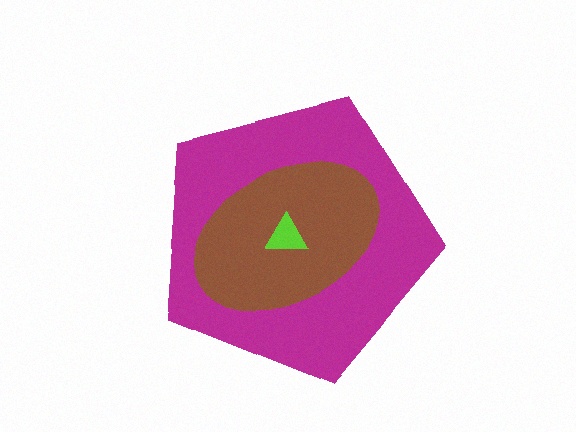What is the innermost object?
The lime triangle.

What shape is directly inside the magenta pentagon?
The brown ellipse.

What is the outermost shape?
The magenta pentagon.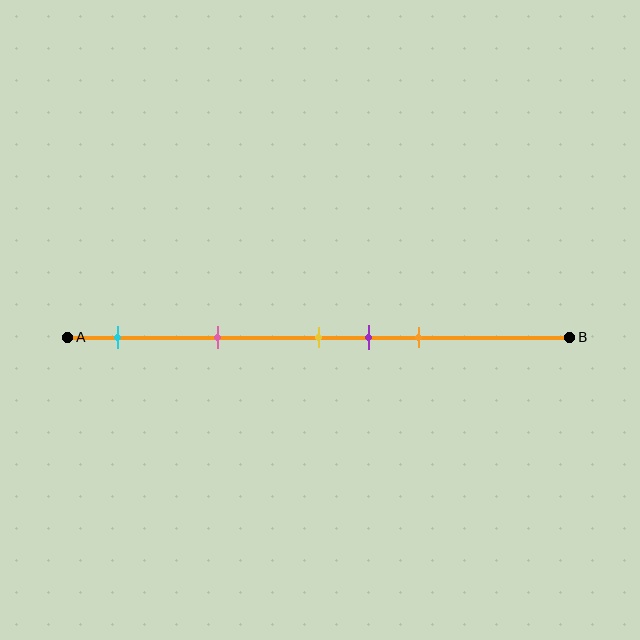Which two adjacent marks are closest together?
The yellow and purple marks are the closest adjacent pair.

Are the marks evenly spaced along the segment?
No, the marks are not evenly spaced.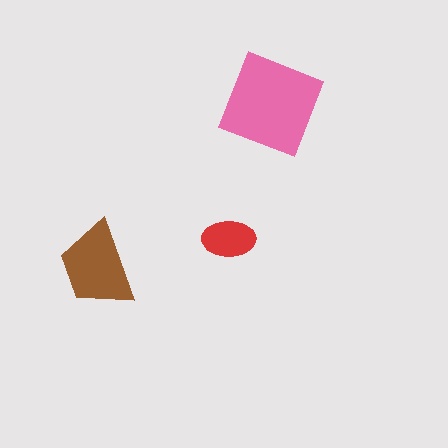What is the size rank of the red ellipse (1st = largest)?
3rd.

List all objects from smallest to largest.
The red ellipse, the brown trapezoid, the pink diamond.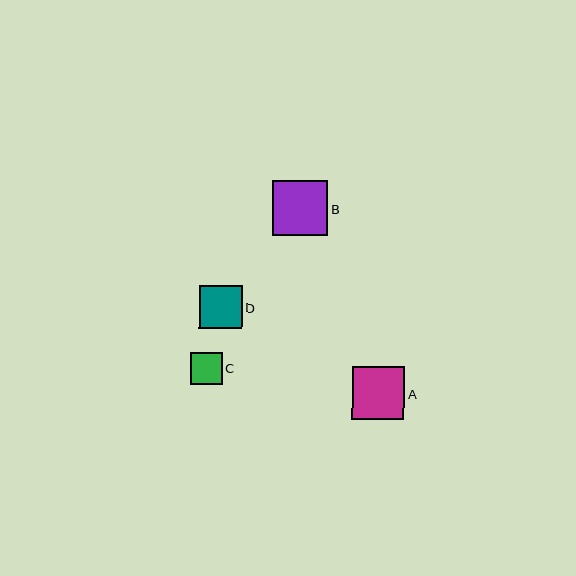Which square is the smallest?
Square C is the smallest with a size of approximately 32 pixels.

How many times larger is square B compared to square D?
Square B is approximately 1.3 times the size of square D.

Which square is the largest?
Square B is the largest with a size of approximately 55 pixels.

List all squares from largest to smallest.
From largest to smallest: B, A, D, C.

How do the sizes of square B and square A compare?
Square B and square A are approximately the same size.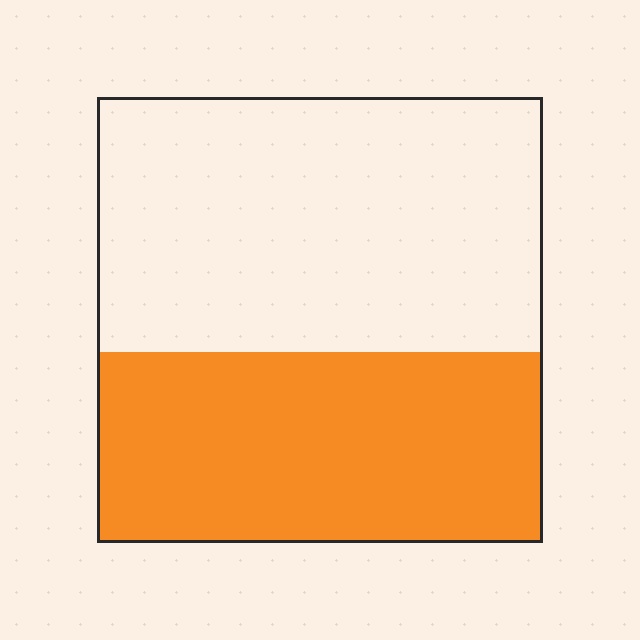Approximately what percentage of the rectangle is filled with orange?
Approximately 45%.